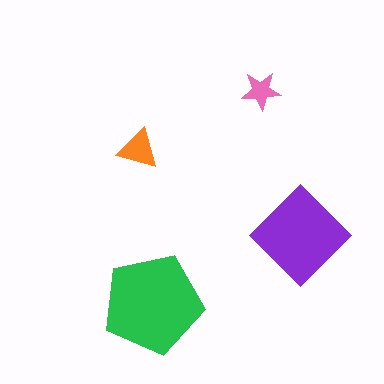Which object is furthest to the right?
The purple diamond is rightmost.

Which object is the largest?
The green pentagon.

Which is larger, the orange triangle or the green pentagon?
The green pentagon.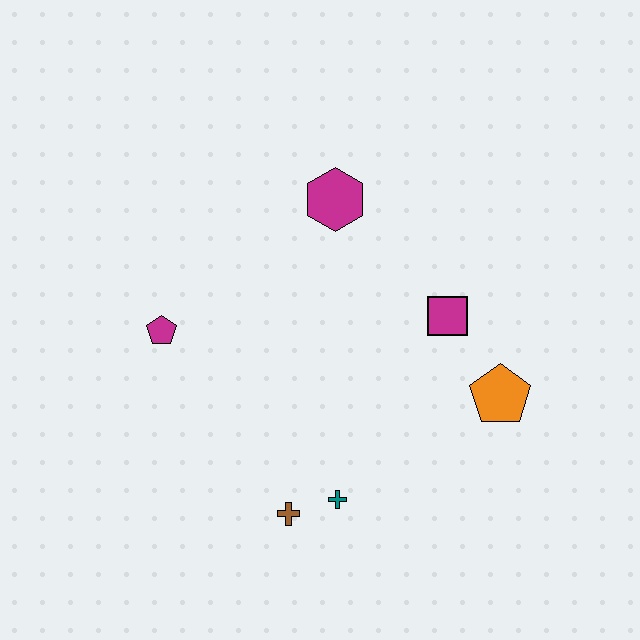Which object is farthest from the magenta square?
The magenta pentagon is farthest from the magenta square.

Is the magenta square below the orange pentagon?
No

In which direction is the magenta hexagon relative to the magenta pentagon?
The magenta hexagon is to the right of the magenta pentagon.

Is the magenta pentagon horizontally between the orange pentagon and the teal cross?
No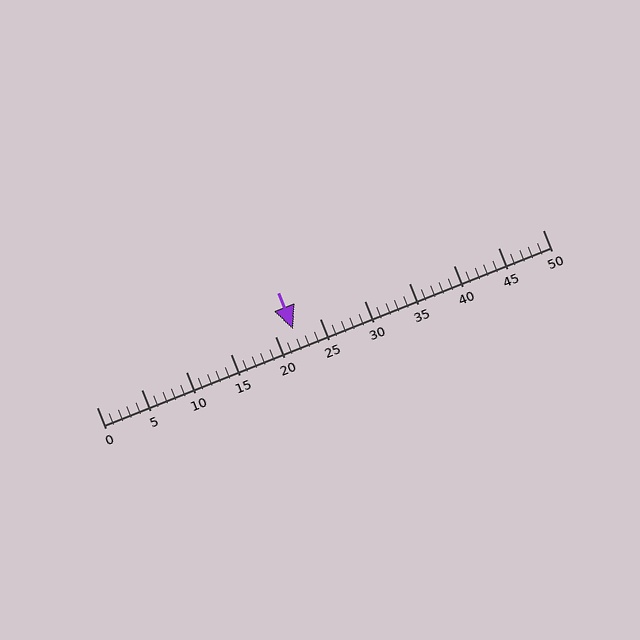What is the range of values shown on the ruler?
The ruler shows values from 0 to 50.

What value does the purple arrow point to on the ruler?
The purple arrow points to approximately 22.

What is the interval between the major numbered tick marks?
The major tick marks are spaced 5 units apart.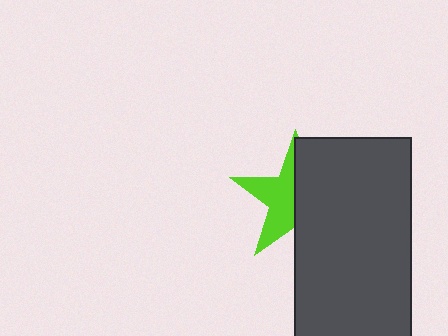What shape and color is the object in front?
The object in front is a dark gray rectangle.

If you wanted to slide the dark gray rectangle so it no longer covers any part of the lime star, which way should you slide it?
Slide it right — that is the most direct way to separate the two shapes.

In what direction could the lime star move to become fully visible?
The lime star could move left. That would shift it out from behind the dark gray rectangle entirely.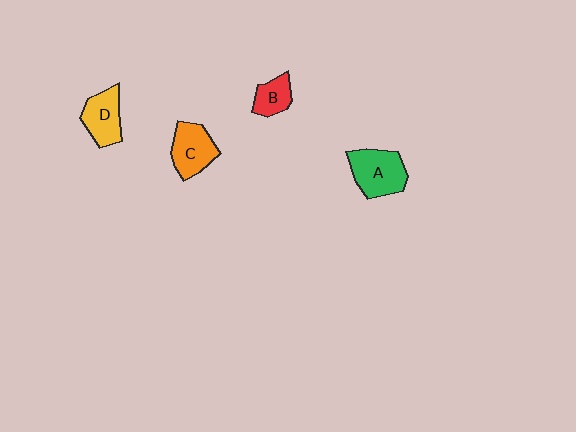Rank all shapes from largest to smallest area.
From largest to smallest: A (green), C (orange), D (yellow), B (red).